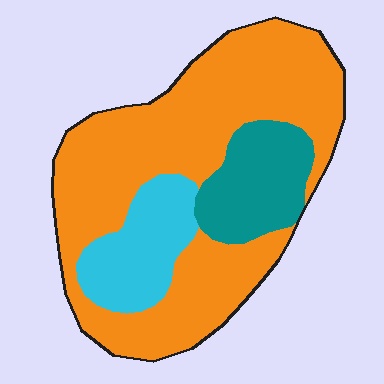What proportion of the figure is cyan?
Cyan covers 16% of the figure.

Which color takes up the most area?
Orange, at roughly 70%.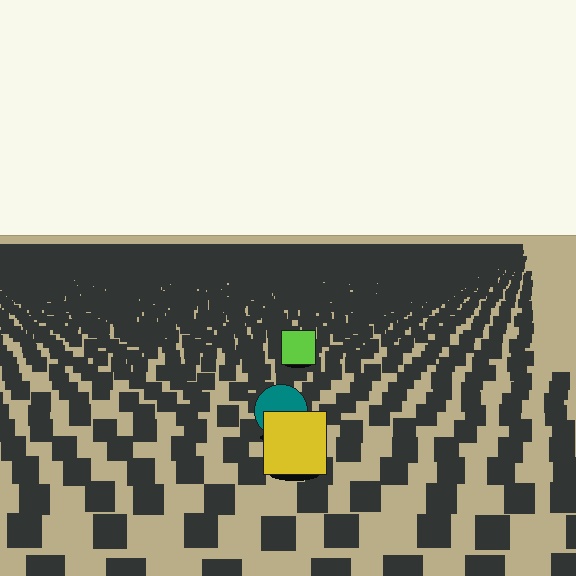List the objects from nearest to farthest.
From nearest to farthest: the yellow square, the teal circle, the lime square.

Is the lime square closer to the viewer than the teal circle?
No. The teal circle is closer — you can tell from the texture gradient: the ground texture is coarser near it.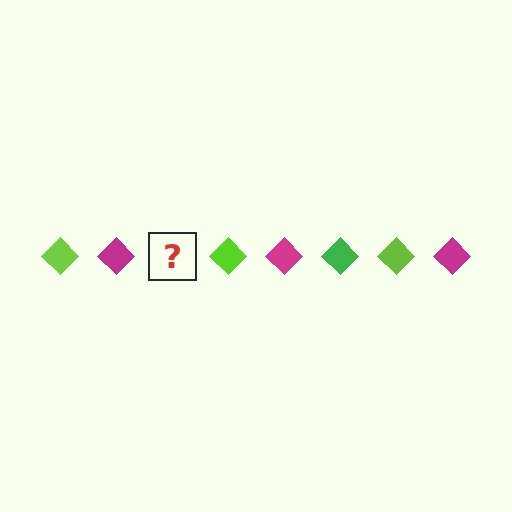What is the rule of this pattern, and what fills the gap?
The rule is that the pattern cycles through lime, magenta, green diamonds. The gap should be filled with a green diamond.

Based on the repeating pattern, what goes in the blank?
The blank should be a green diamond.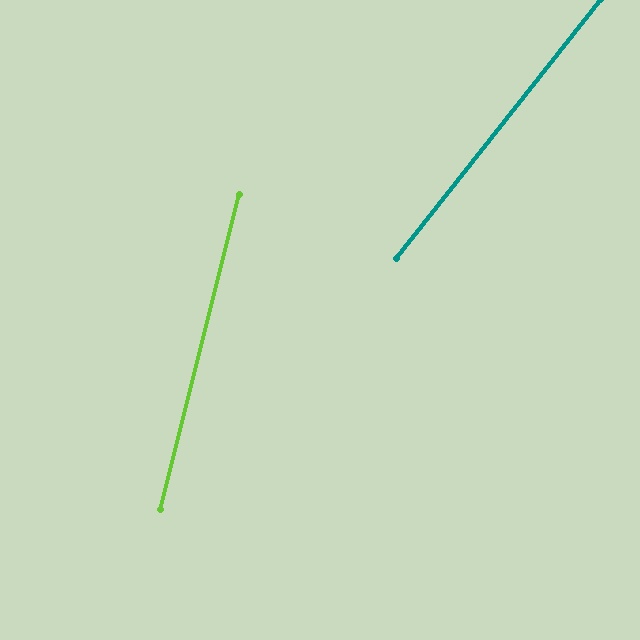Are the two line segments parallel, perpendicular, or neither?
Neither parallel nor perpendicular — they differ by about 24°.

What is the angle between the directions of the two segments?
Approximately 24 degrees.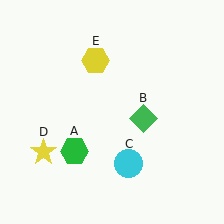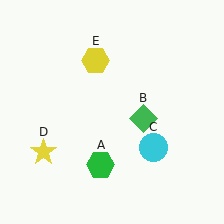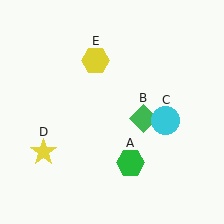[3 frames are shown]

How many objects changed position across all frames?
2 objects changed position: green hexagon (object A), cyan circle (object C).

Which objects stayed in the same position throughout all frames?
Green diamond (object B) and yellow star (object D) and yellow hexagon (object E) remained stationary.